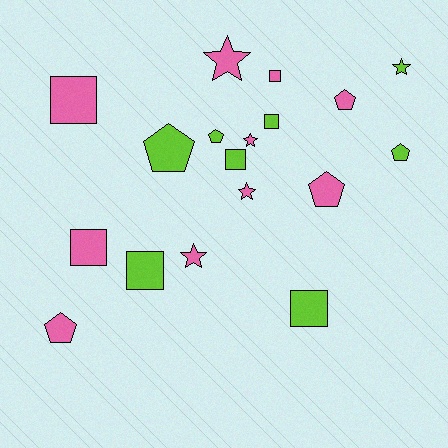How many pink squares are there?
There are 3 pink squares.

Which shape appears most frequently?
Square, with 7 objects.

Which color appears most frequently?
Pink, with 10 objects.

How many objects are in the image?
There are 18 objects.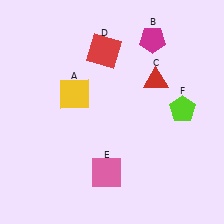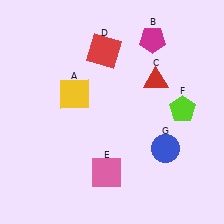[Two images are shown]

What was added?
A blue circle (G) was added in Image 2.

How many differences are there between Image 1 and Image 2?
There is 1 difference between the two images.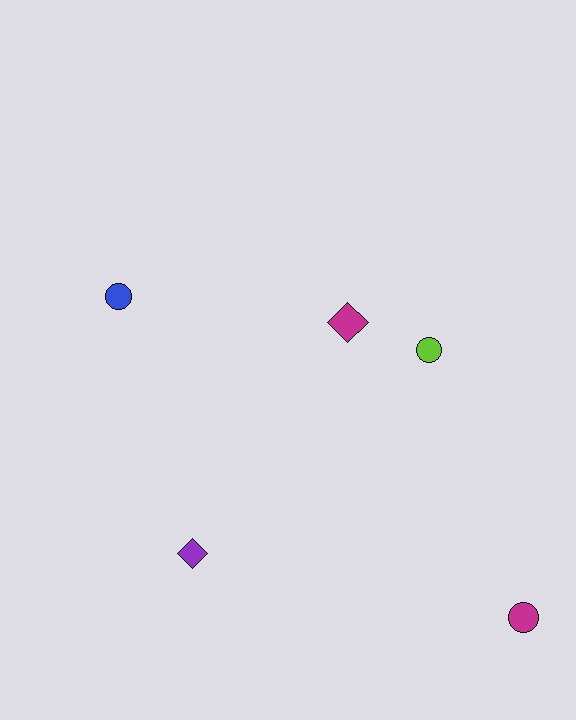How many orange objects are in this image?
There are no orange objects.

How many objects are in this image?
There are 5 objects.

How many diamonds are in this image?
There are 2 diamonds.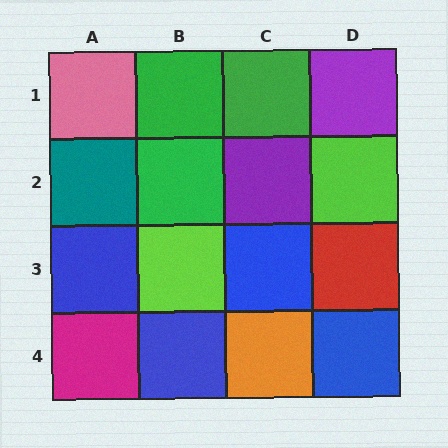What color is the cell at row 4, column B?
Blue.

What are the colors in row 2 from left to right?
Teal, green, purple, lime.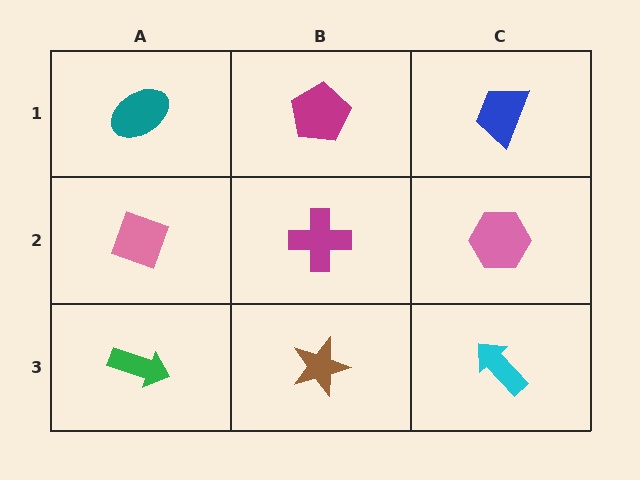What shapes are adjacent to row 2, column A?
A teal ellipse (row 1, column A), a green arrow (row 3, column A), a magenta cross (row 2, column B).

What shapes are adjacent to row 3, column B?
A magenta cross (row 2, column B), a green arrow (row 3, column A), a cyan arrow (row 3, column C).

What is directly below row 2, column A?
A green arrow.